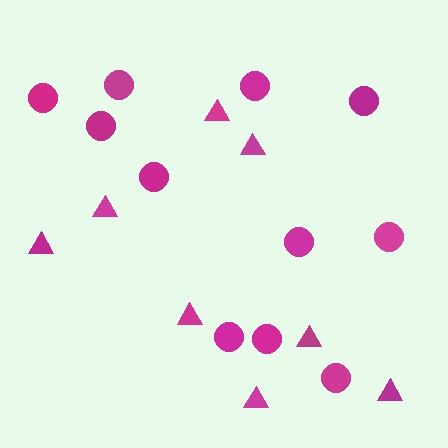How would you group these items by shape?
There are 2 groups: one group of circles (11) and one group of triangles (8).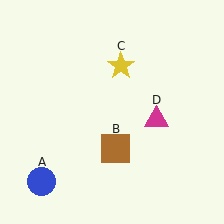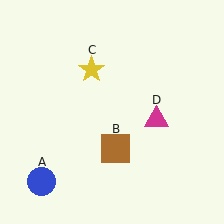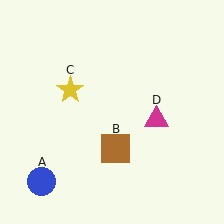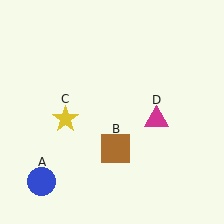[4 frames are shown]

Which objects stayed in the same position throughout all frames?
Blue circle (object A) and brown square (object B) and magenta triangle (object D) remained stationary.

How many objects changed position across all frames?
1 object changed position: yellow star (object C).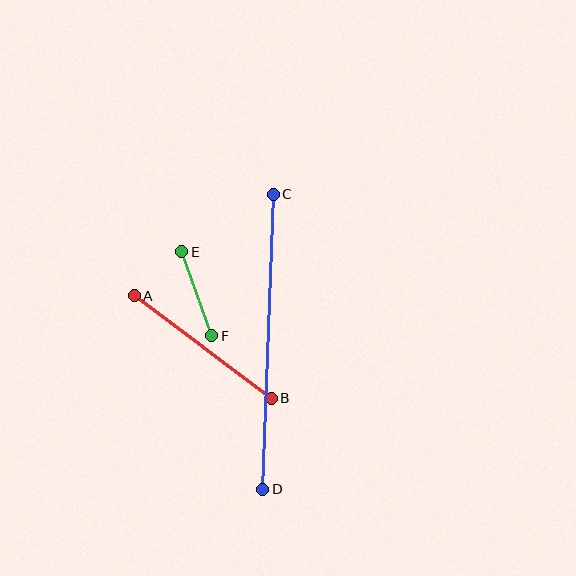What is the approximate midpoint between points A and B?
The midpoint is at approximately (203, 347) pixels.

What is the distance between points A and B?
The distance is approximately 171 pixels.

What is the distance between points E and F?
The distance is approximately 89 pixels.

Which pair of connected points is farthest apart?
Points C and D are farthest apart.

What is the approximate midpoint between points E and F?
The midpoint is at approximately (197, 294) pixels.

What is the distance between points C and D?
The distance is approximately 295 pixels.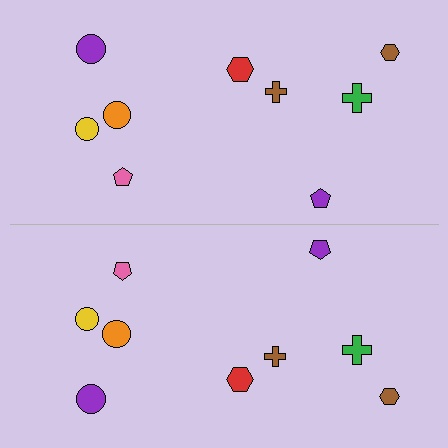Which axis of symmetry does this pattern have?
The pattern has a horizontal axis of symmetry running through the center of the image.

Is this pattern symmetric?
Yes, this pattern has bilateral (reflection) symmetry.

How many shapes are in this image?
There are 18 shapes in this image.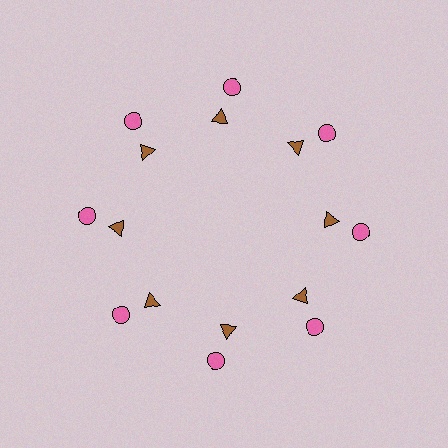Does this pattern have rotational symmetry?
Yes, this pattern has 8-fold rotational symmetry. It looks the same after rotating 45 degrees around the center.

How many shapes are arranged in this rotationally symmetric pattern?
There are 16 shapes, arranged in 8 groups of 2.